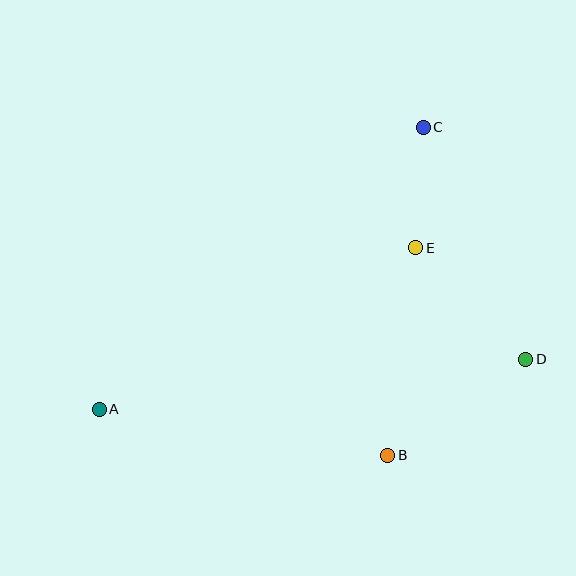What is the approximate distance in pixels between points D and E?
The distance between D and E is approximately 157 pixels.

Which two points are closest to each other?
Points C and E are closest to each other.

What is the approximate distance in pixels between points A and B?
The distance between A and B is approximately 292 pixels.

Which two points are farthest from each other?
Points A and D are farthest from each other.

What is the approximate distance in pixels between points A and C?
The distance between A and C is approximately 429 pixels.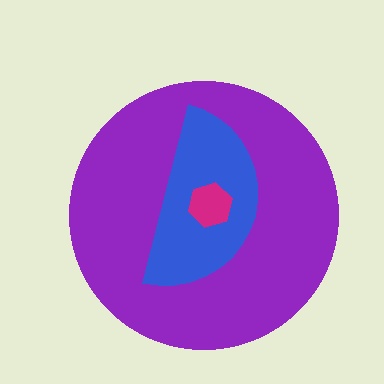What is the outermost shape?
The purple circle.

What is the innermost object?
The magenta hexagon.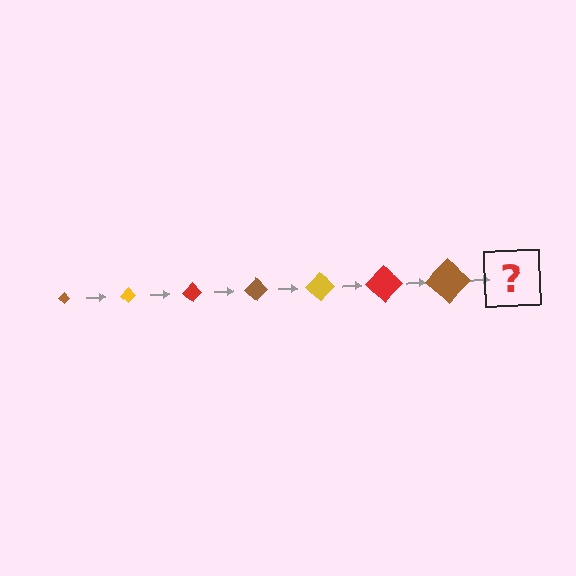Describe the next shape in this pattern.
It should be a yellow diamond, larger than the previous one.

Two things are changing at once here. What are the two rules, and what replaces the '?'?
The two rules are that the diamond grows larger each step and the color cycles through brown, yellow, and red. The '?' should be a yellow diamond, larger than the previous one.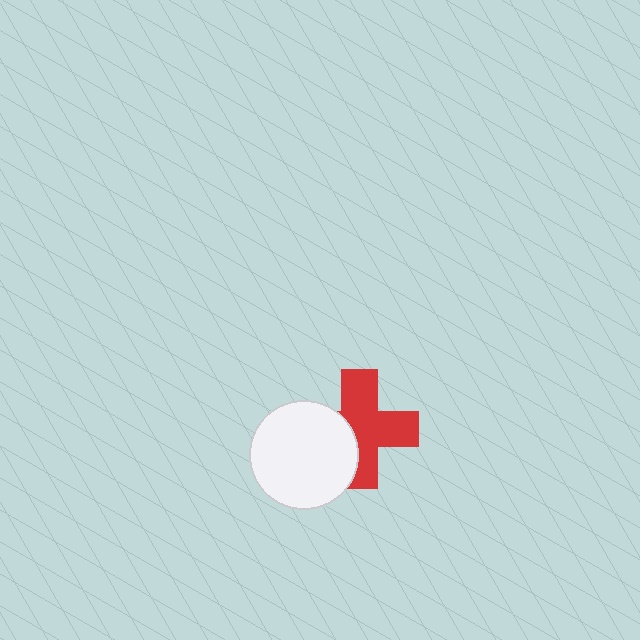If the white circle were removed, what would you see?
You would see the complete red cross.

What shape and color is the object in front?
The object in front is a white circle.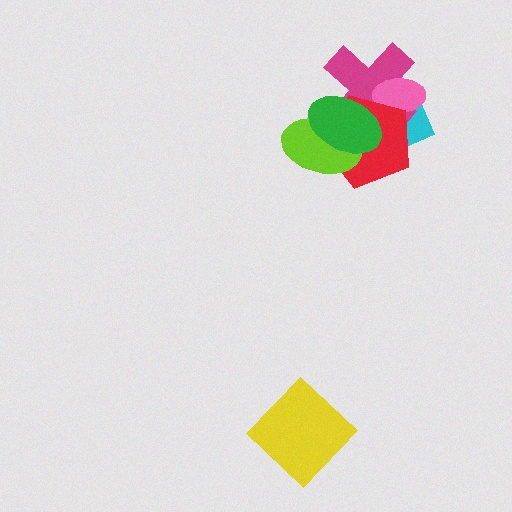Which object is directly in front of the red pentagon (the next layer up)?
The lime ellipse is directly in front of the red pentagon.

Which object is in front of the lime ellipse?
The green ellipse is in front of the lime ellipse.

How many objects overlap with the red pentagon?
5 objects overlap with the red pentagon.